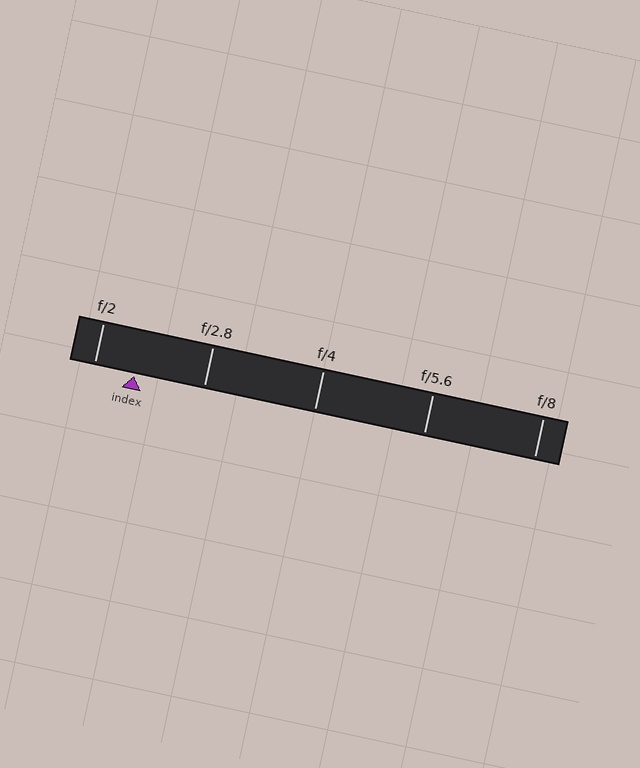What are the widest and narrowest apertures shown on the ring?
The widest aperture shown is f/2 and the narrowest is f/8.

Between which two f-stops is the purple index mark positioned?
The index mark is between f/2 and f/2.8.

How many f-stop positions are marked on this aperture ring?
There are 5 f-stop positions marked.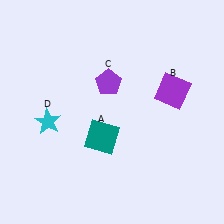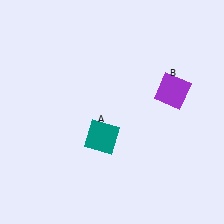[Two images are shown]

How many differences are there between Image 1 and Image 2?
There are 2 differences between the two images.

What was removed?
The cyan star (D), the purple pentagon (C) were removed in Image 2.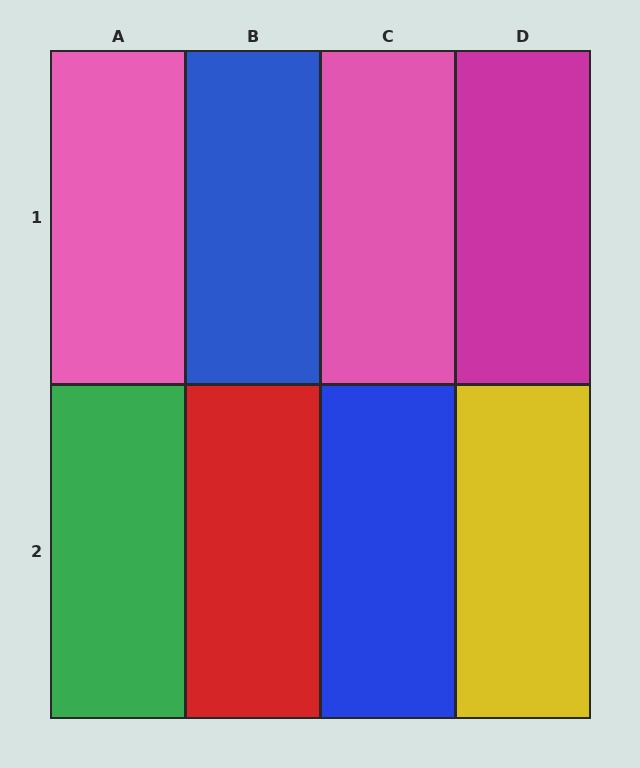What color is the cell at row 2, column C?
Blue.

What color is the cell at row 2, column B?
Red.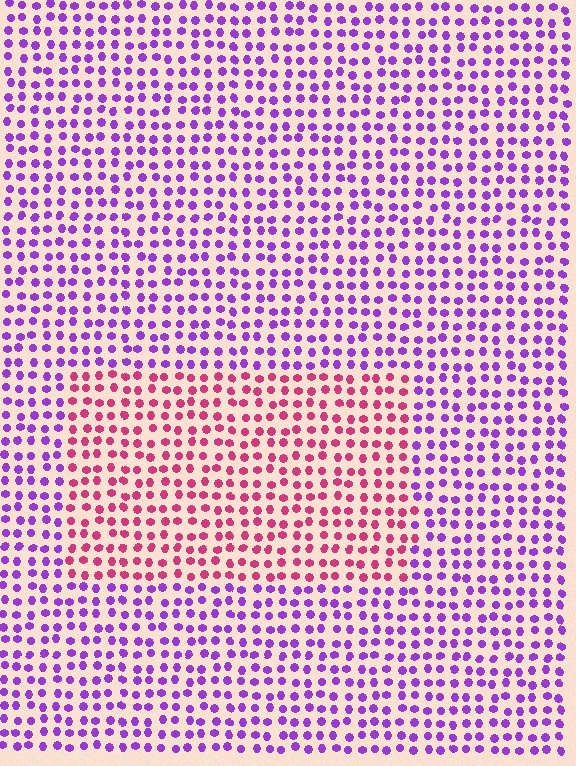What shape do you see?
I see a rectangle.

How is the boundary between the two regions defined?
The boundary is defined purely by a slight shift in hue (about 56 degrees). Spacing, size, and orientation are identical on both sides.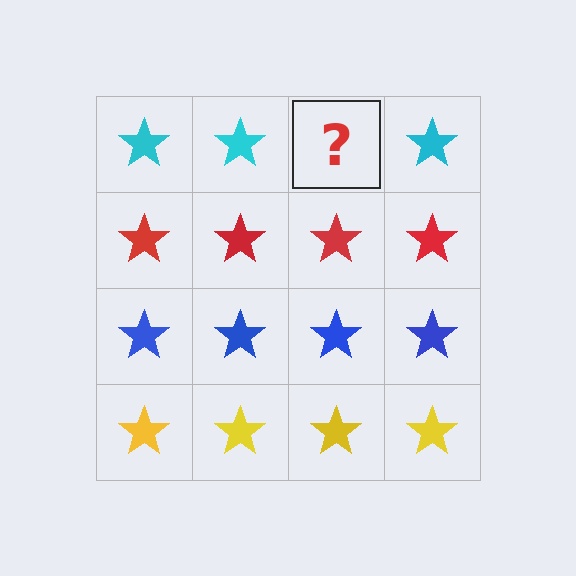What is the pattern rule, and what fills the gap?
The rule is that each row has a consistent color. The gap should be filled with a cyan star.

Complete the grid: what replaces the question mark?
The question mark should be replaced with a cyan star.